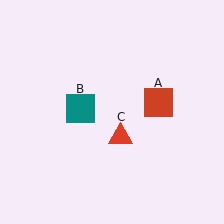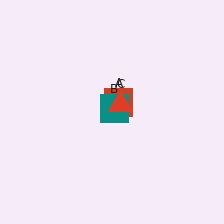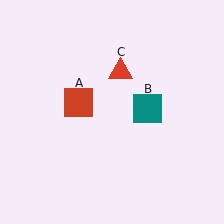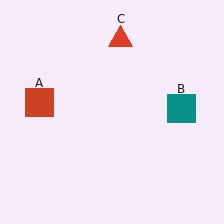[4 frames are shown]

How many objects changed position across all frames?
3 objects changed position: red square (object A), teal square (object B), red triangle (object C).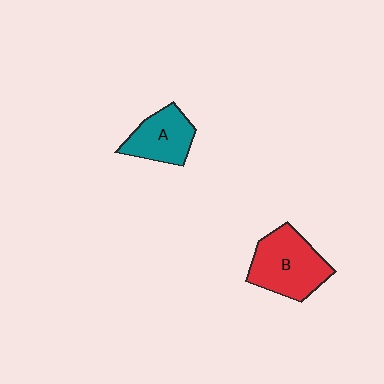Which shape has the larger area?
Shape B (red).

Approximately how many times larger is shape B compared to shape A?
Approximately 1.4 times.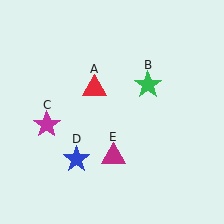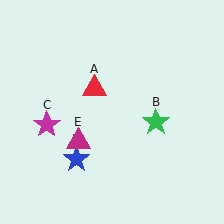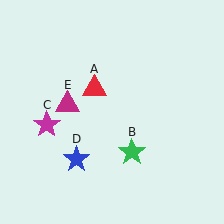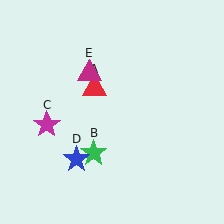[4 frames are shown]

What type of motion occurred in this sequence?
The green star (object B), magenta triangle (object E) rotated clockwise around the center of the scene.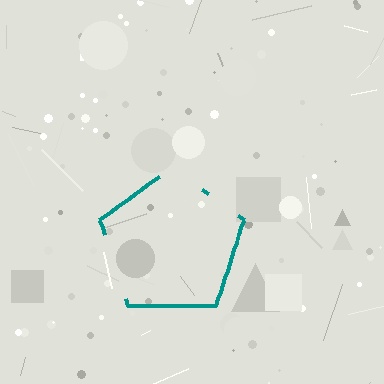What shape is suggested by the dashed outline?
The dashed outline suggests a pentagon.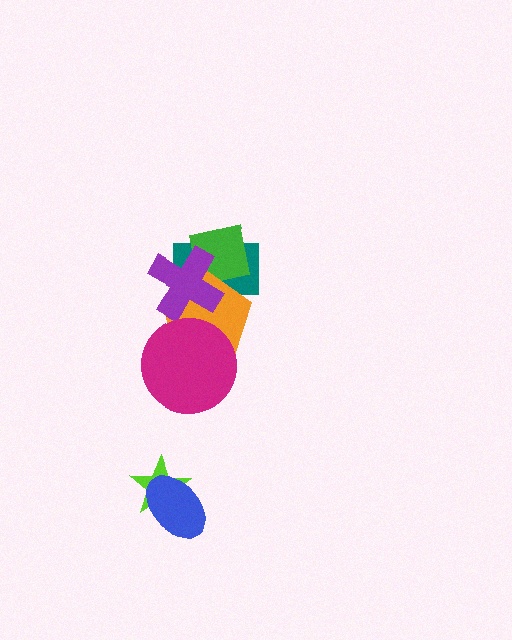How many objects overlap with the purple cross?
3 objects overlap with the purple cross.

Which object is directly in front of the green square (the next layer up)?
The orange pentagon is directly in front of the green square.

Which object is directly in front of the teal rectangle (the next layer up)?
The green square is directly in front of the teal rectangle.